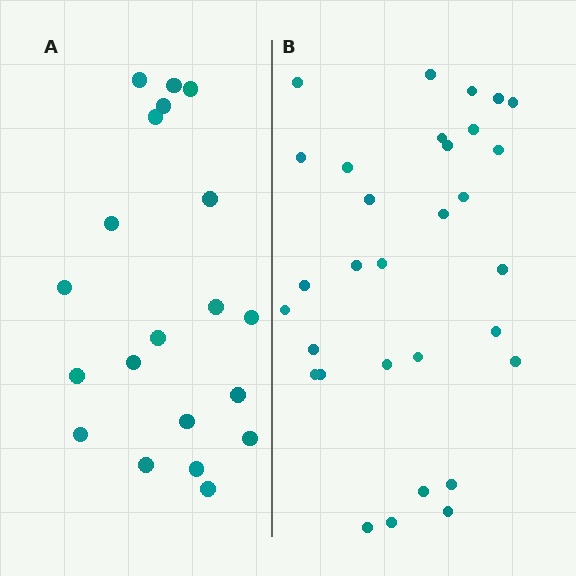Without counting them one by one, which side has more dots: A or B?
Region B (the right region) has more dots.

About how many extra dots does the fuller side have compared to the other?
Region B has roughly 12 or so more dots than region A.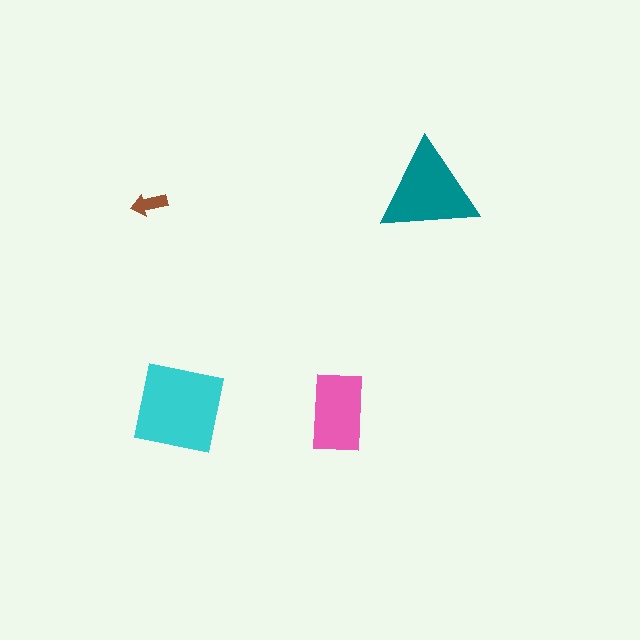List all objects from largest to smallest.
The cyan square, the teal triangle, the pink rectangle, the brown arrow.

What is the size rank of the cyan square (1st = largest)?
1st.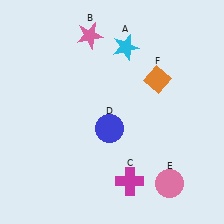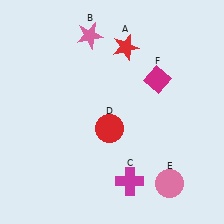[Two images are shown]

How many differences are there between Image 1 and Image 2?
There are 3 differences between the two images.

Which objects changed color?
A changed from cyan to red. D changed from blue to red. F changed from orange to magenta.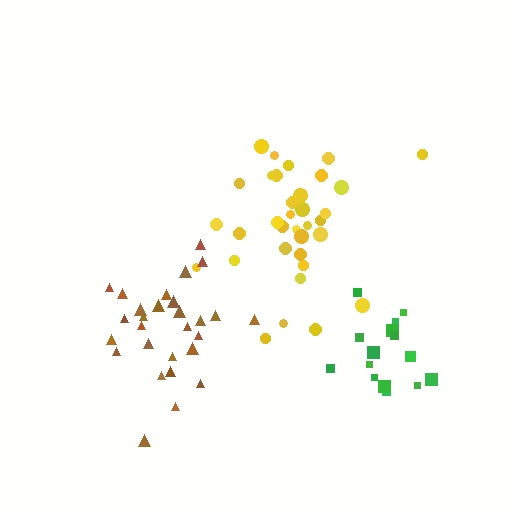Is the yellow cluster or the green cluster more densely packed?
Green.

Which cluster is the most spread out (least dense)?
Yellow.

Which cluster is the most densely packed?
Green.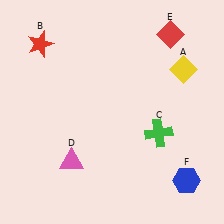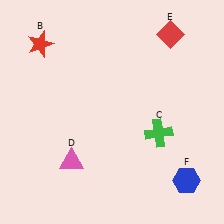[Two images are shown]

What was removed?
The yellow diamond (A) was removed in Image 2.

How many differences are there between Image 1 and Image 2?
There is 1 difference between the two images.